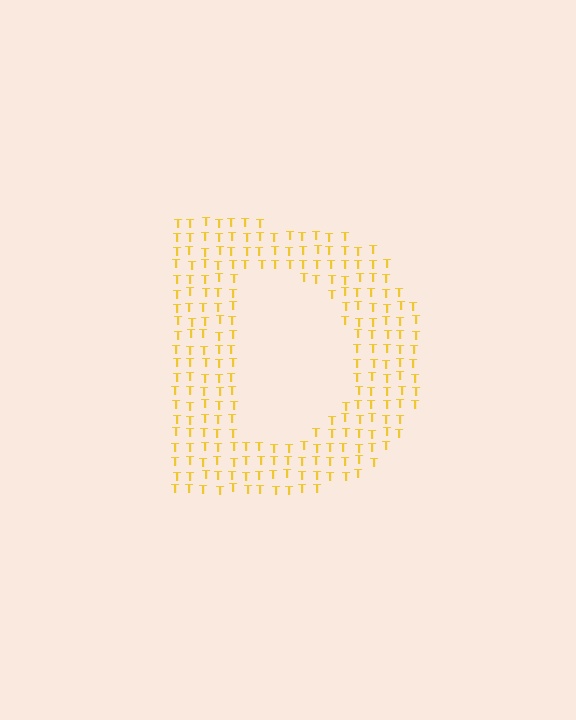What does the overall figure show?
The overall figure shows the letter D.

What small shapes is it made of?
It is made of small letter T's.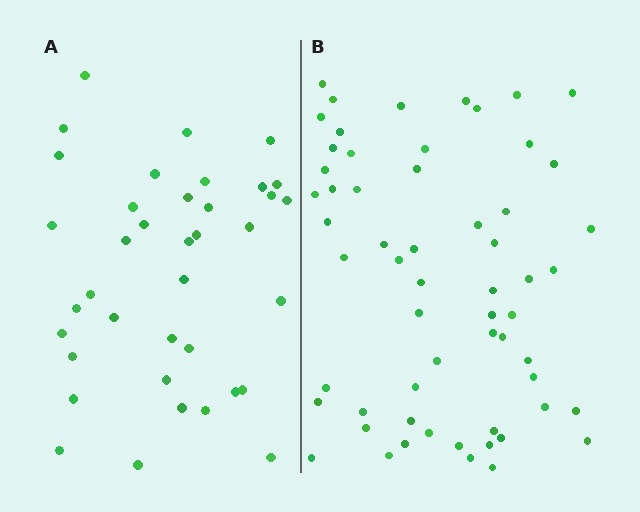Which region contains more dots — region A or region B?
Region B (the right region) has more dots.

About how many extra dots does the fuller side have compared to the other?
Region B has approximately 20 more dots than region A.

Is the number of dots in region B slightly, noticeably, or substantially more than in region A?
Region B has substantially more. The ratio is roughly 1.6 to 1.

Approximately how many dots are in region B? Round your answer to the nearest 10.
About 60 dots. (The exact count is 59, which rounds to 60.)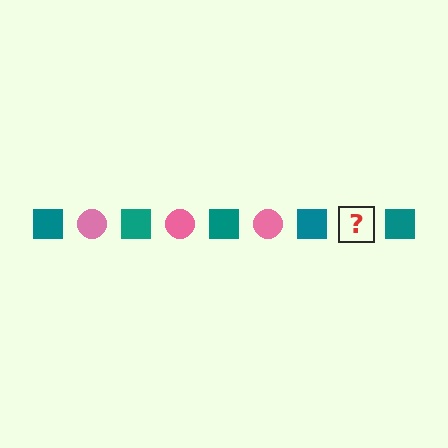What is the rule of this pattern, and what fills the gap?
The rule is that the pattern alternates between teal square and pink circle. The gap should be filled with a pink circle.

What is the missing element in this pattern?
The missing element is a pink circle.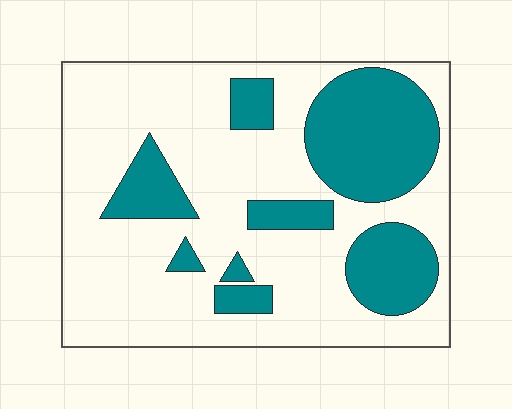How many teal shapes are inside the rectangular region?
8.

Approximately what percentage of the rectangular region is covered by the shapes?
Approximately 30%.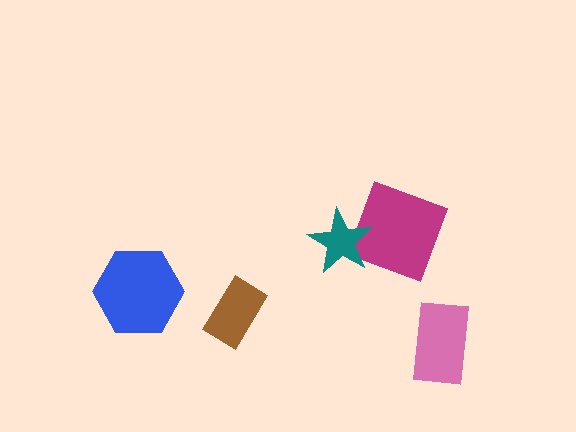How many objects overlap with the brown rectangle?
0 objects overlap with the brown rectangle.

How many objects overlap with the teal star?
1 object overlaps with the teal star.